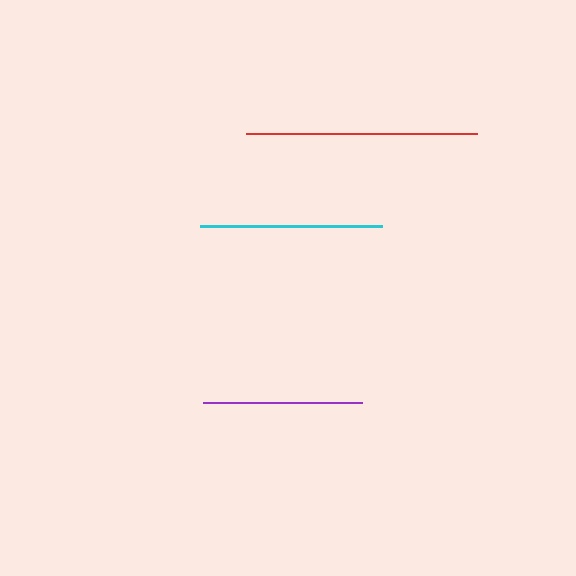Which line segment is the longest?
The red line is the longest at approximately 231 pixels.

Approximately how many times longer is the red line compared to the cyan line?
The red line is approximately 1.3 times the length of the cyan line.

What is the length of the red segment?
The red segment is approximately 231 pixels long.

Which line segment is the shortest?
The purple line is the shortest at approximately 159 pixels.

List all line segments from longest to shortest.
From longest to shortest: red, cyan, purple.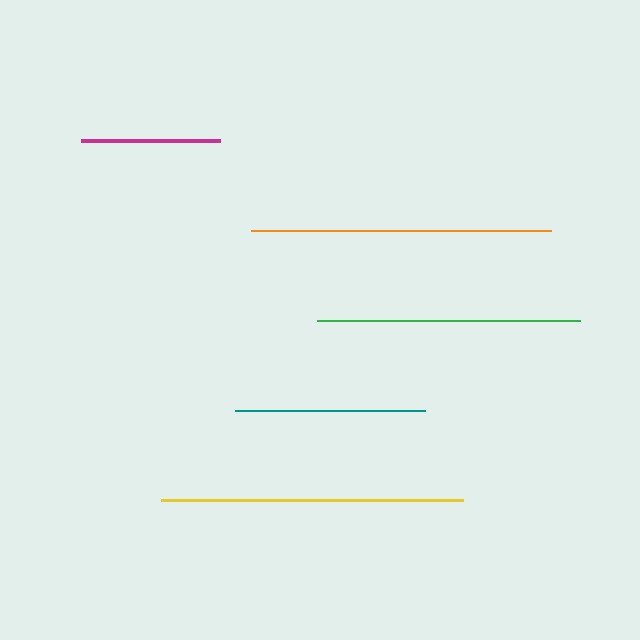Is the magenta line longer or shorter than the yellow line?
The yellow line is longer than the magenta line.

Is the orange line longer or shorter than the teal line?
The orange line is longer than the teal line.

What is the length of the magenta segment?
The magenta segment is approximately 139 pixels long.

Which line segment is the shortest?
The magenta line is the shortest at approximately 139 pixels.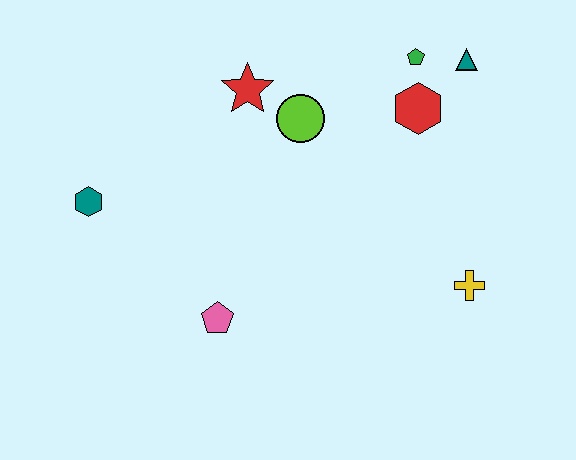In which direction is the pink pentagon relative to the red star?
The pink pentagon is below the red star.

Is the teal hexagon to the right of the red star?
No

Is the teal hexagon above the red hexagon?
No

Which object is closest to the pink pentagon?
The teal hexagon is closest to the pink pentagon.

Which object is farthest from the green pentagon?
The teal hexagon is farthest from the green pentagon.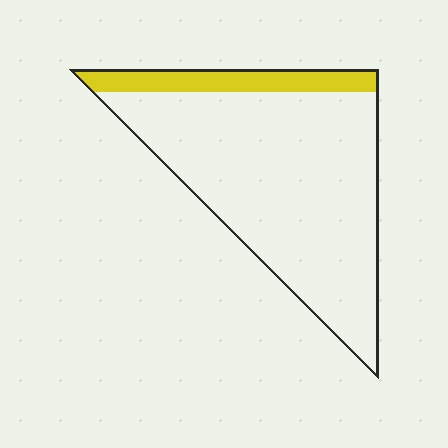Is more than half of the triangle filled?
No.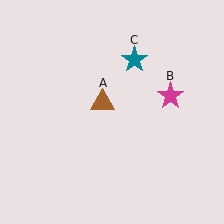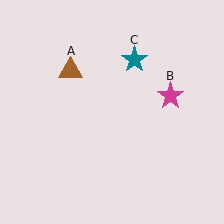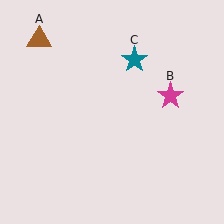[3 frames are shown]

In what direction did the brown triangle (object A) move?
The brown triangle (object A) moved up and to the left.